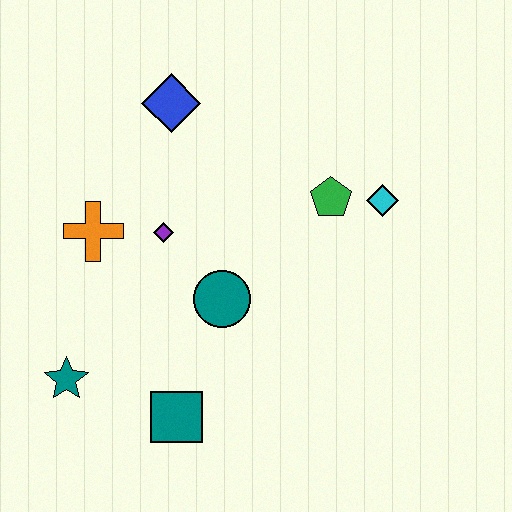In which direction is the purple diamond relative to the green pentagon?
The purple diamond is to the left of the green pentagon.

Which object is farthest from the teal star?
The cyan diamond is farthest from the teal star.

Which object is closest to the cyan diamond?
The green pentagon is closest to the cyan diamond.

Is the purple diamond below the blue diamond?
Yes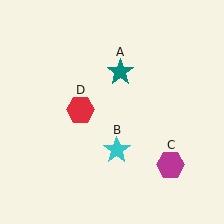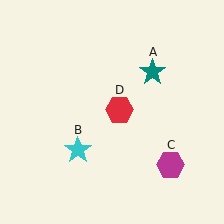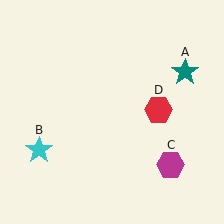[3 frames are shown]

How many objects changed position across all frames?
3 objects changed position: teal star (object A), cyan star (object B), red hexagon (object D).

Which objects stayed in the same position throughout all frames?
Magenta hexagon (object C) remained stationary.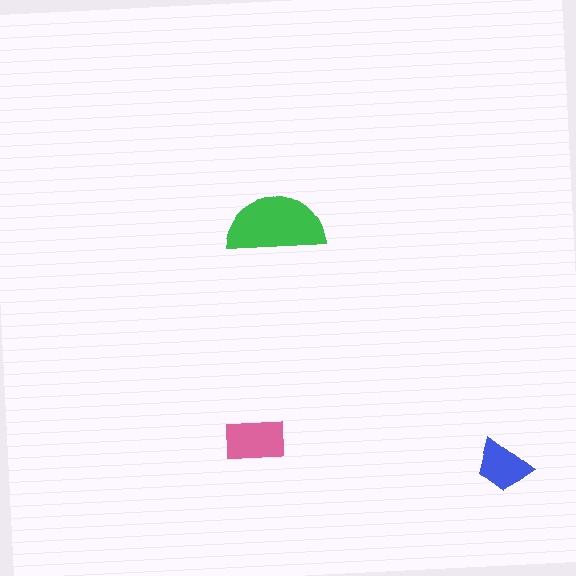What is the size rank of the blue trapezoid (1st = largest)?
3rd.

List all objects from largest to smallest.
The green semicircle, the pink rectangle, the blue trapezoid.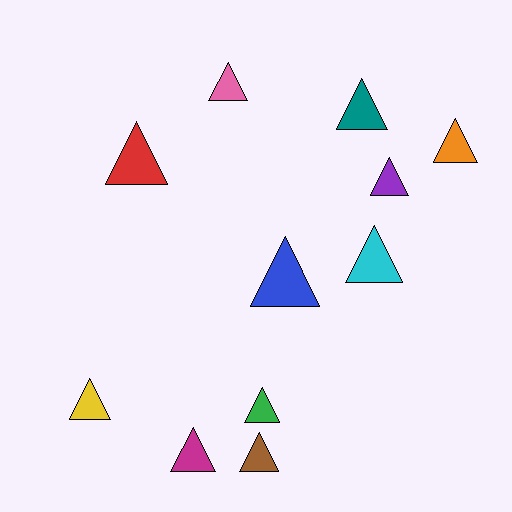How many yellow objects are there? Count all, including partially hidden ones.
There is 1 yellow object.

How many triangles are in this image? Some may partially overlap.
There are 11 triangles.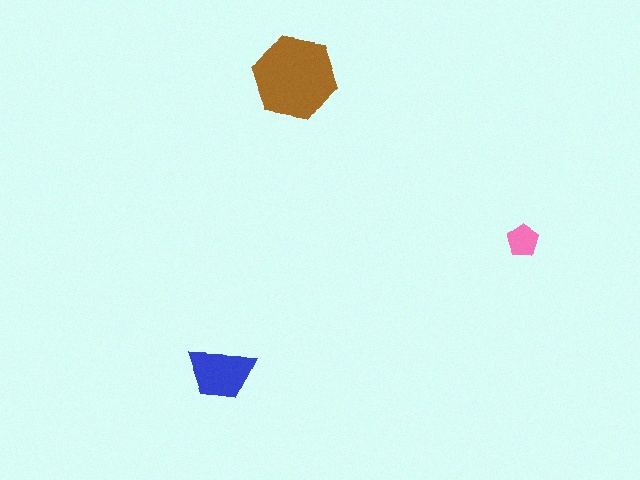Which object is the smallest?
The pink pentagon.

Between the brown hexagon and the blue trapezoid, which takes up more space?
The brown hexagon.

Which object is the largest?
The brown hexagon.